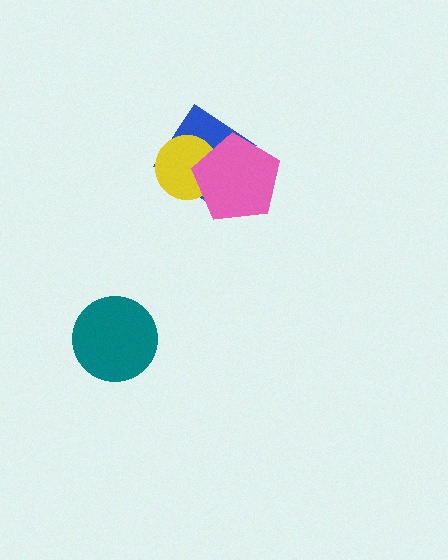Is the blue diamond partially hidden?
Yes, it is partially covered by another shape.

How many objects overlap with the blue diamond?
2 objects overlap with the blue diamond.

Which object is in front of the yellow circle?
The pink pentagon is in front of the yellow circle.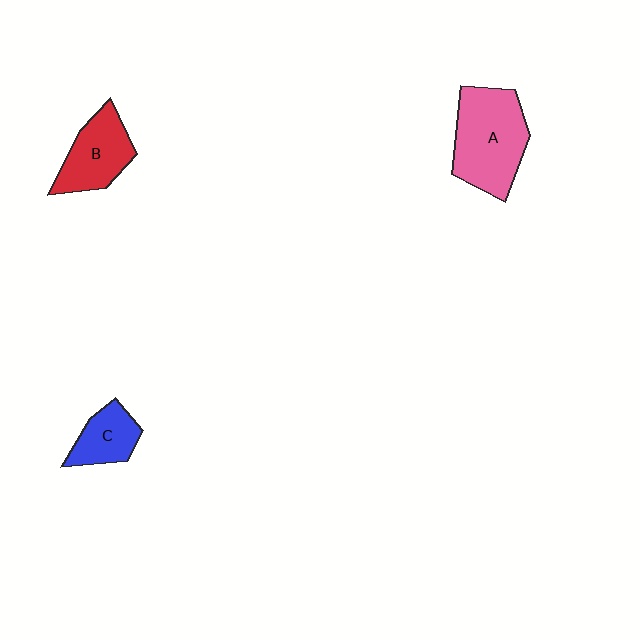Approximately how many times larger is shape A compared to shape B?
Approximately 1.5 times.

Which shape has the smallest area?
Shape C (blue).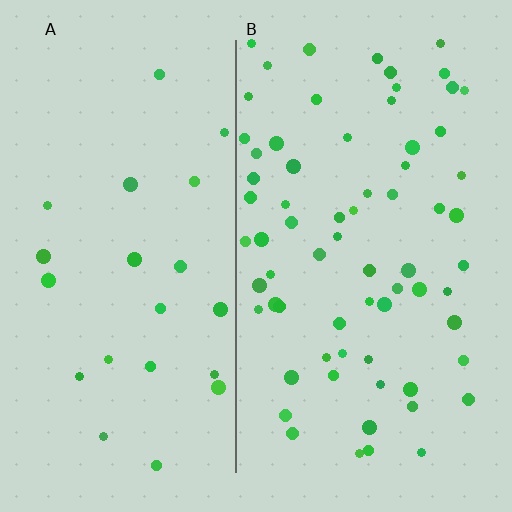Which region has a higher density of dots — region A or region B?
B (the right).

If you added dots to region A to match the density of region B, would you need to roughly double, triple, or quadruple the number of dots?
Approximately triple.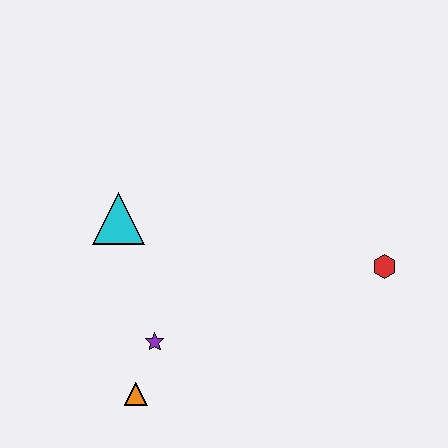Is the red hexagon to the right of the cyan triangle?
Yes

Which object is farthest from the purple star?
The red hexagon is farthest from the purple star.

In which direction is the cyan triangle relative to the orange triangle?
The cyan triangle is above the orange triangle.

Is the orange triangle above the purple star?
No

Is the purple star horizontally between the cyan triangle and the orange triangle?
No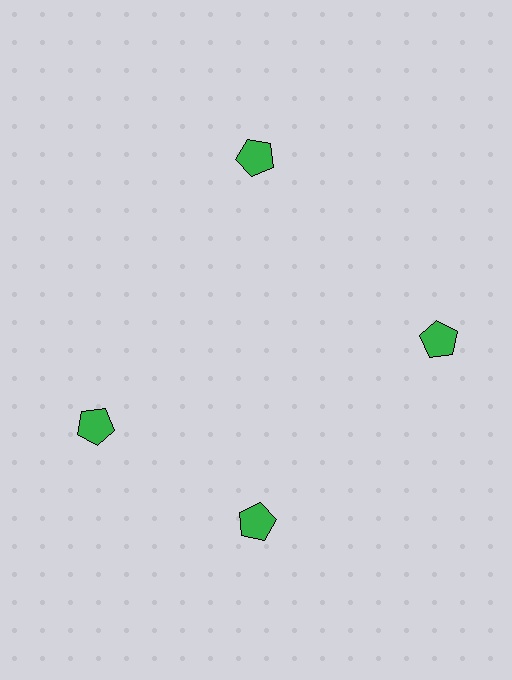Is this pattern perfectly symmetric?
No. The 4 green pentagons are arranged in a ring, but one element near the 9 o'clock position is rotated out of alignment along the ring, breaking the 4-fold rotational symmetry.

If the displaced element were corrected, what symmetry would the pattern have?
It would have 4-fold rotational symmetry — the pattern would map onto itself every 90 degrees.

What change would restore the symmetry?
The symmetry would be restored by rotating it back into even spacing with its neighbors so that all 4 pentagons sit at equal angles and equal distance from the center.